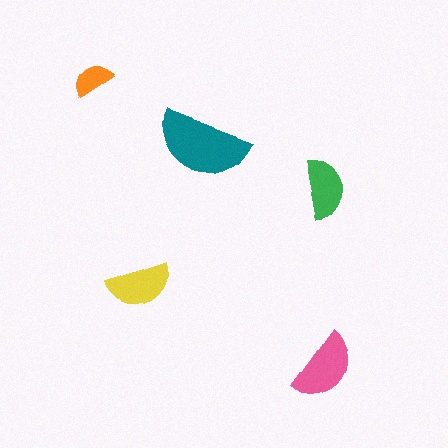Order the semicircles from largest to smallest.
the teal one, the pink one, the yellow one, the green one, the orange one.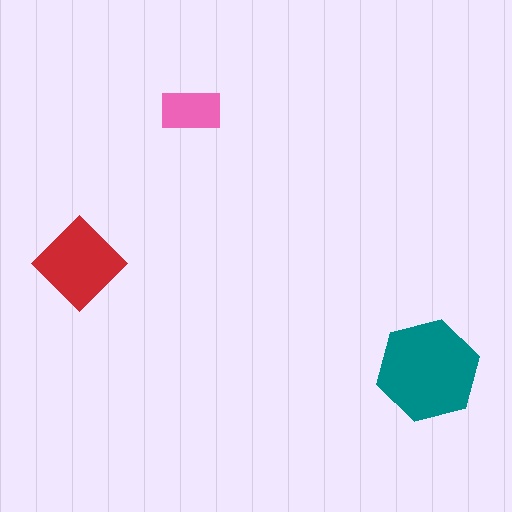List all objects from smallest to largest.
The pink rectangle, the red diamond, the teal hexagon.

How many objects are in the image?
There are 3 objects in the image.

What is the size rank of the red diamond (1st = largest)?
2nd.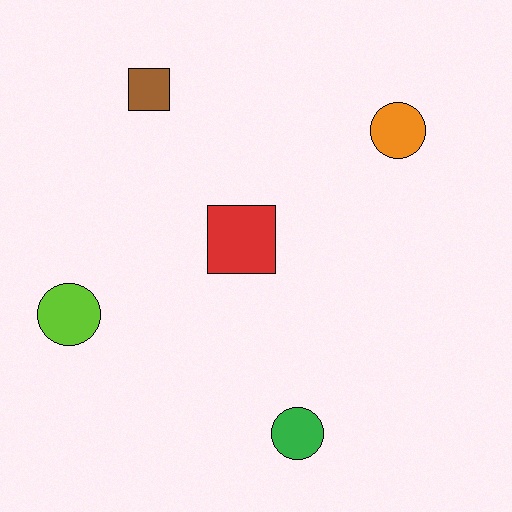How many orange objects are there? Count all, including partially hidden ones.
There is 1 orange object.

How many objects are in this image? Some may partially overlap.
There are 5 objects.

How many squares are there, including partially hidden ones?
There are 2 squares.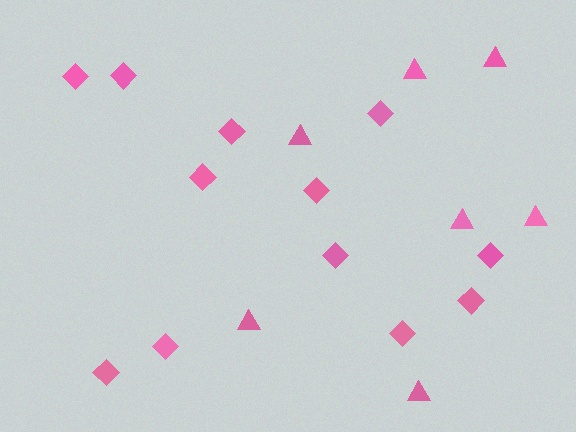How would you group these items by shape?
There are 2 groups: one group of triangles (7) and one group of diamonds (12).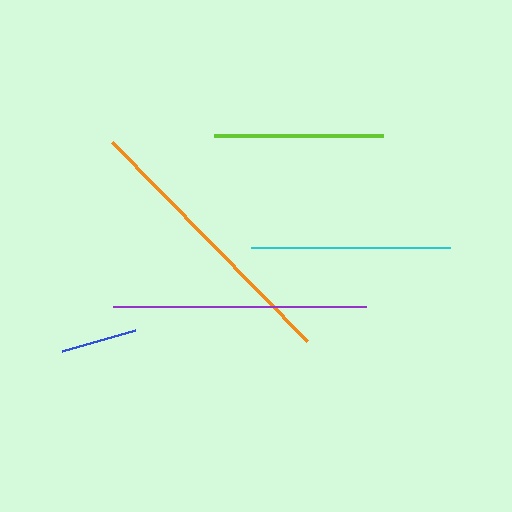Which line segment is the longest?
The orange line is the longest at approximately 278 pixels.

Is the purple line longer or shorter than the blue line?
The purple line is longer than the blue line.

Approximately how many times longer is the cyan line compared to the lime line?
The cyan line is approximately 1.2 times the length of the lime line.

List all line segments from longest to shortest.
From longest to shortest: orange, purple, cyan, lime, blue.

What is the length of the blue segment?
The blue segment is approximately 76 pixels long.